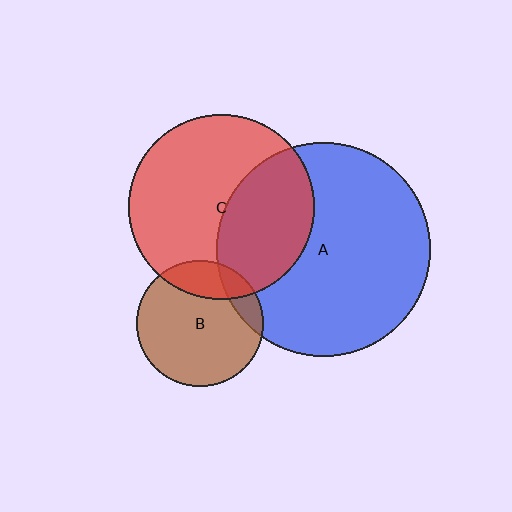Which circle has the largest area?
Circle A (blue).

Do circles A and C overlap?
Yes.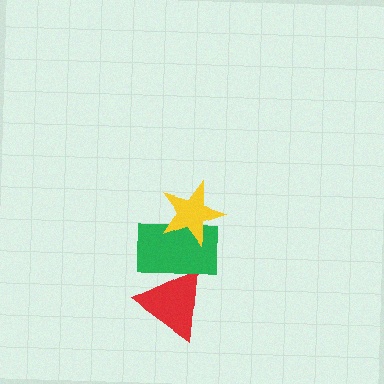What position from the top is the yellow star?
The yellow star is 1st from the top.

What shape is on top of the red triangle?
The green rectangle is on top of the red triangle.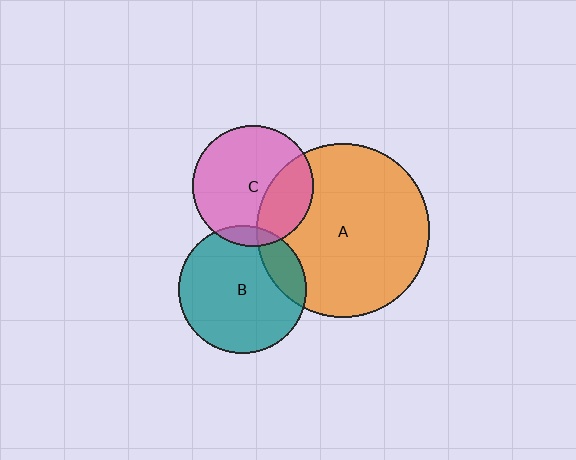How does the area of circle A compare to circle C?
Approximately 2.1 times.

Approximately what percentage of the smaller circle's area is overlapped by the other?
Approximately 15%.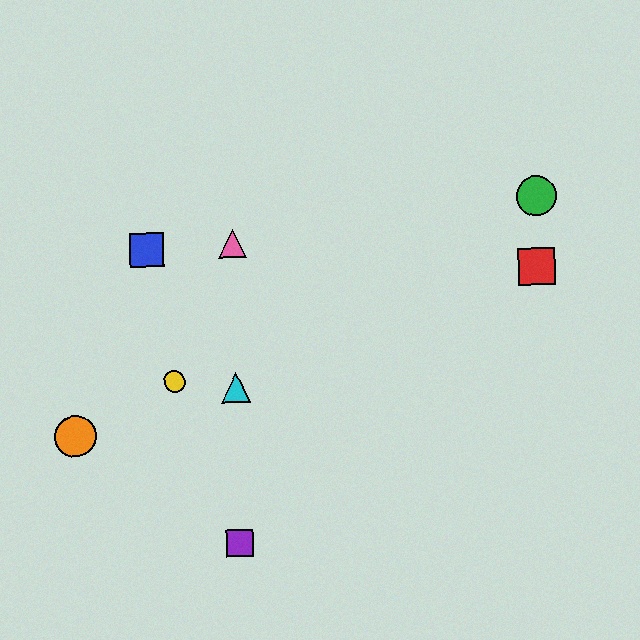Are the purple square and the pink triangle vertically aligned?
Yes, both are at x≈240.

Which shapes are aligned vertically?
The purple square, the cyan triangle, the pink triangle are aligned vertically.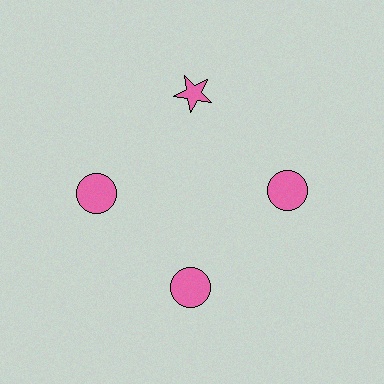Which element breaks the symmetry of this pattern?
The pink star at roughly the 12 o'clock position breaks the symmetry. All other shapes are pink circles.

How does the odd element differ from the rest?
It has a different shape: star instead of circle.